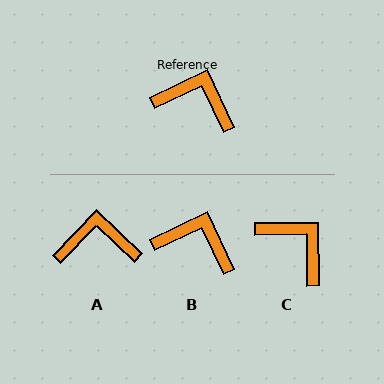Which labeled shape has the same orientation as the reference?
B.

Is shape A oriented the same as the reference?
No, it is off by about 21 degrees.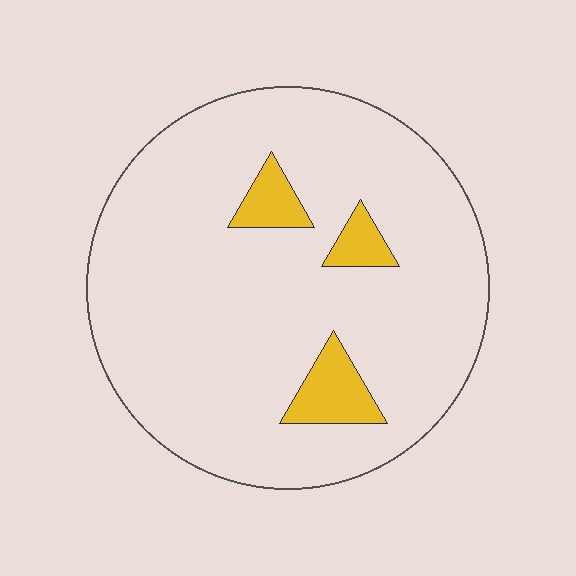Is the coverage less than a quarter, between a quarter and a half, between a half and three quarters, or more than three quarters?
Less than a quarter.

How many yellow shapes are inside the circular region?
3.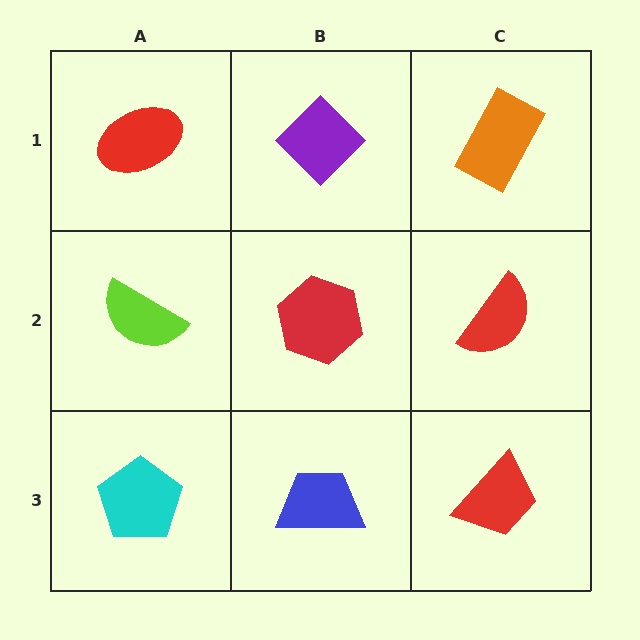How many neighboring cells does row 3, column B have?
3.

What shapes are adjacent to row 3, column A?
A lime semicircle (row 2, column A), a blue trapezoid (row 3, column B).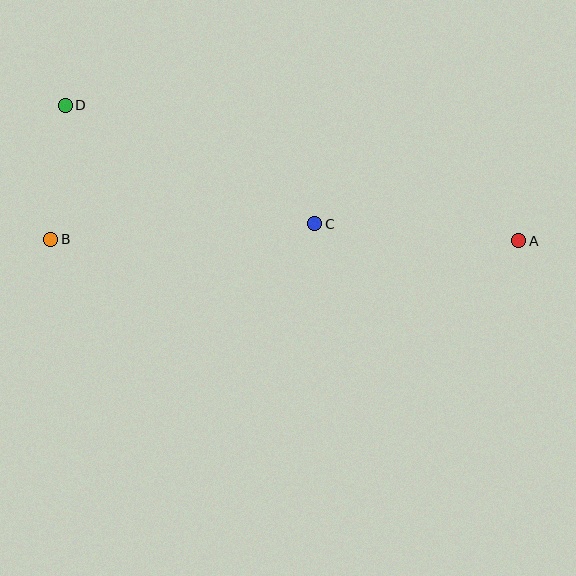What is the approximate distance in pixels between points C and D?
The distance between C and D is approximately 276 pixels.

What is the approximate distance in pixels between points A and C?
The distance between A and C is approximately 205 pixels.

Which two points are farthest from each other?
Points A and D are farthest from each other.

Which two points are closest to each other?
Points B and D are closest to each other.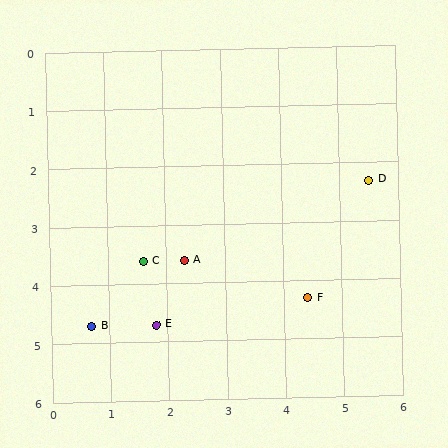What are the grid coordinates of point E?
Point E is at approximately (1.8, 4.7).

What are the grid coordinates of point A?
Point A is at approximately (2.3, 3.6).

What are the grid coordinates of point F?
Point F is at approximately (4.4, 4.3).